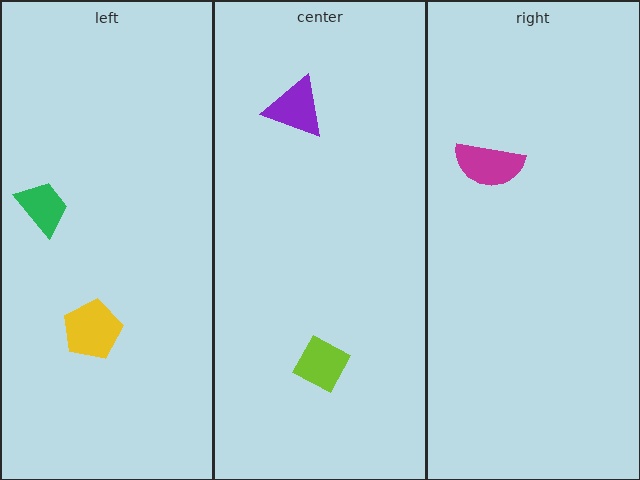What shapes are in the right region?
The magenta semicircle.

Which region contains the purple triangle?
The center region.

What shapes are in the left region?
The yellow pentagon, the green trapezoid.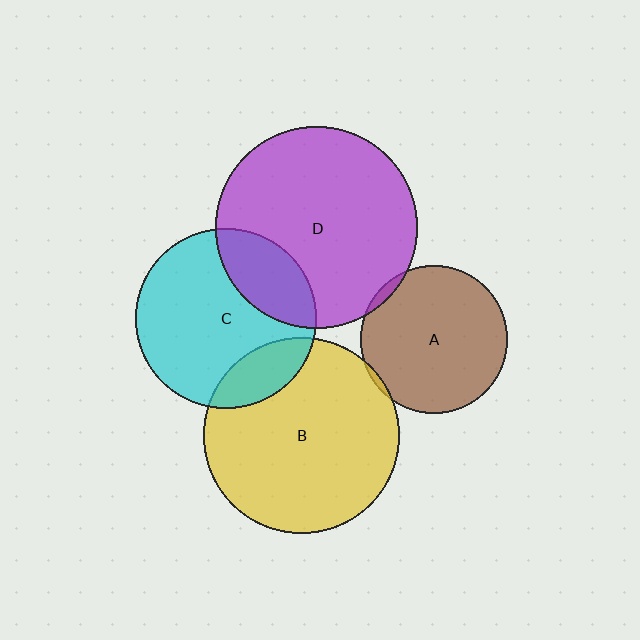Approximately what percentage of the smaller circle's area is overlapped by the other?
Approximately 15%.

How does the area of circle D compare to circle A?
Approximately 1.9 times.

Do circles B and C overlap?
Yes.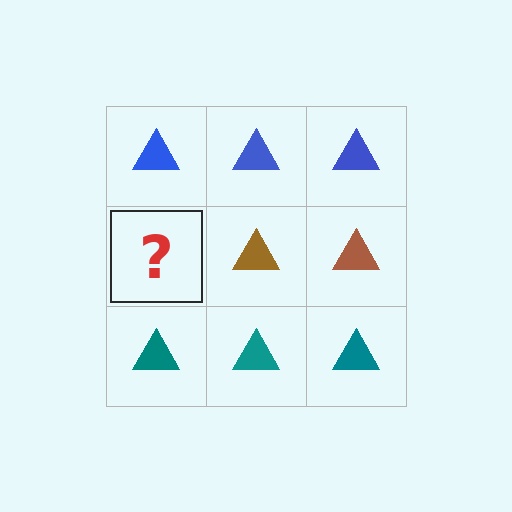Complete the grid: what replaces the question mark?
The question mark should be replaced with a brown triangle.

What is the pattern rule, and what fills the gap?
The rule is that each row has a consistent color. The gap should be filled with a brown triangle.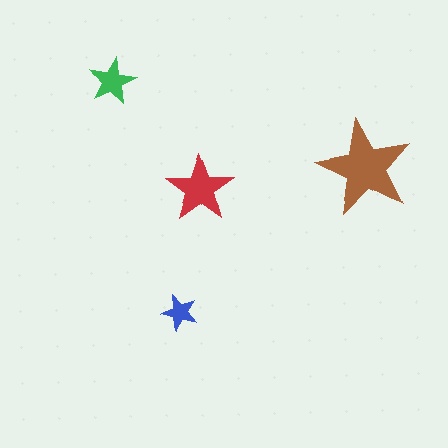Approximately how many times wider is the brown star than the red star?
About 1.5 times wider.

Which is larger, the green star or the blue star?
The green one.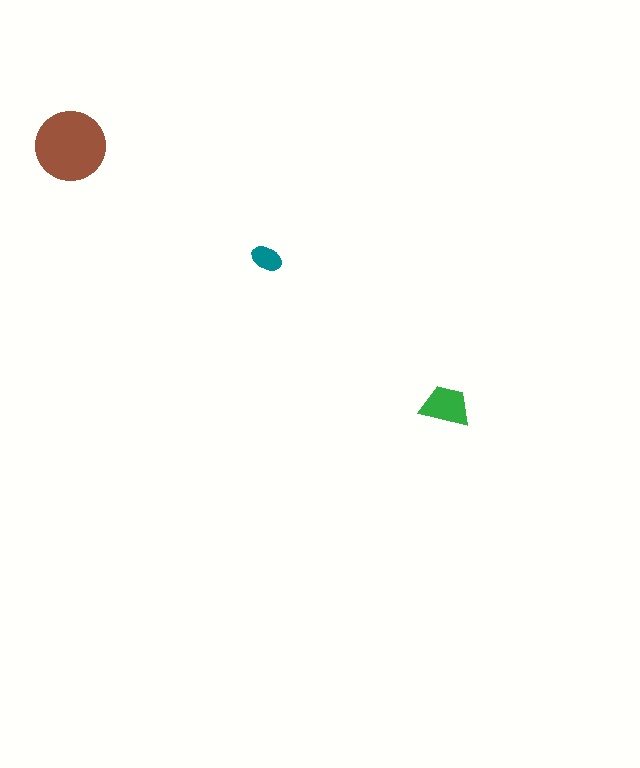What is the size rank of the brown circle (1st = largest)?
1st.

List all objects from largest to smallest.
The brown circle, the green trapezoid, the teal ellipse.